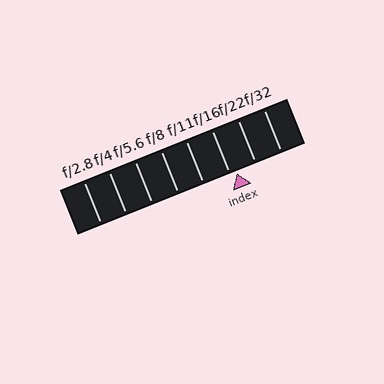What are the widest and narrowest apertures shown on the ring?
The widest aperture shown is f/2.8 and the narrowest is f/32.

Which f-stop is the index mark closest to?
The index mark is closest to f/16.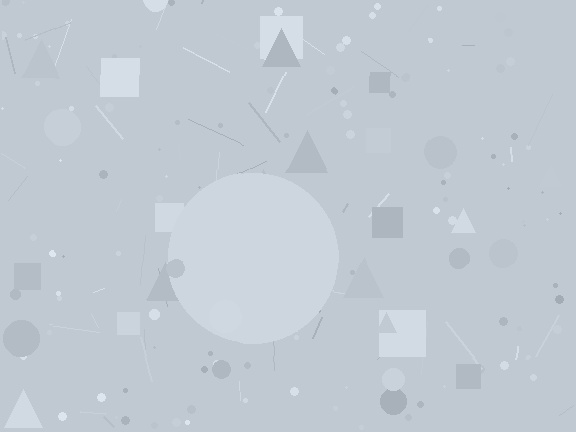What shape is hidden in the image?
A circle is hidden in the image.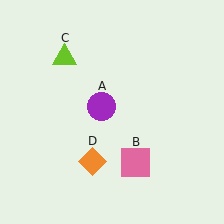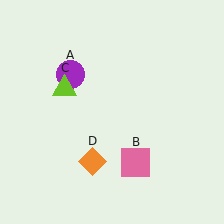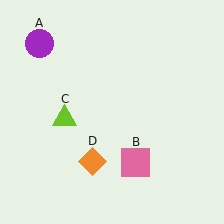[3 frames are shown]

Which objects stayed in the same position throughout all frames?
Pink square (object B) and orange diamond (object D) remained stationary.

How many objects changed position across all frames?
2 objects changed position: purple circle (object A), lime triangle (object C).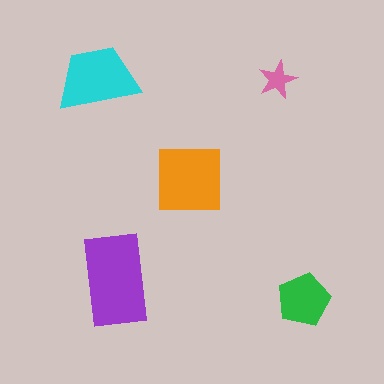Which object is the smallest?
The pink star.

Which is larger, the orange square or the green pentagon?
The orange square.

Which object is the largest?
The purple rectangle.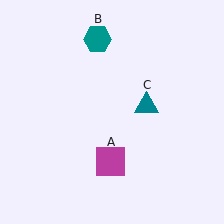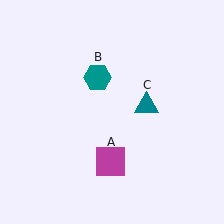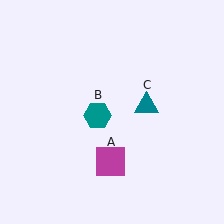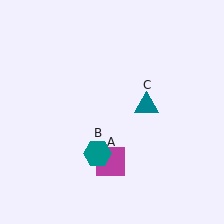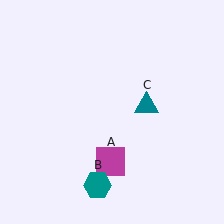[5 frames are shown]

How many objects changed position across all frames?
1 object changed position: teal hexagon (object B).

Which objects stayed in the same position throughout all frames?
Magenta square (object A) and teal triangle (object C) remained stationary.